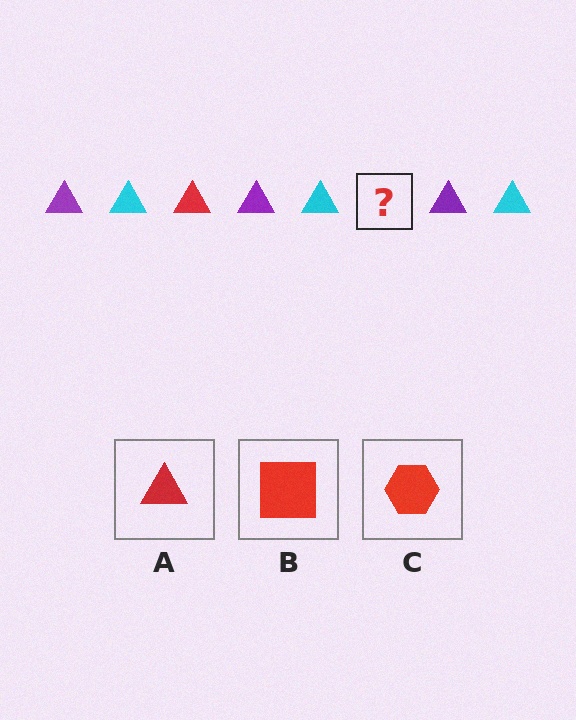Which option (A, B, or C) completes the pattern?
A.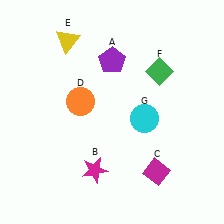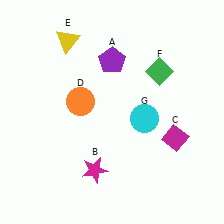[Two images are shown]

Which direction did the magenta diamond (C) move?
The magenta diamond (C) moved up.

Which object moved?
The magenta diamond (C) moved up.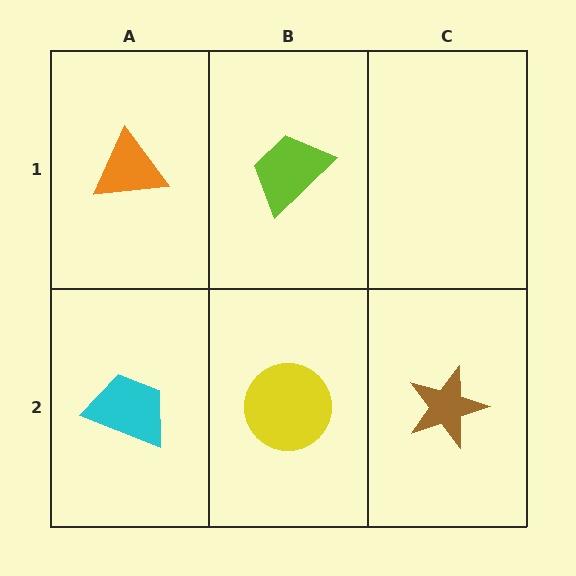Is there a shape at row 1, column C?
No, that cell is empty.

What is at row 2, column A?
A cyan trapezoid.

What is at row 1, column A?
An orange triangle.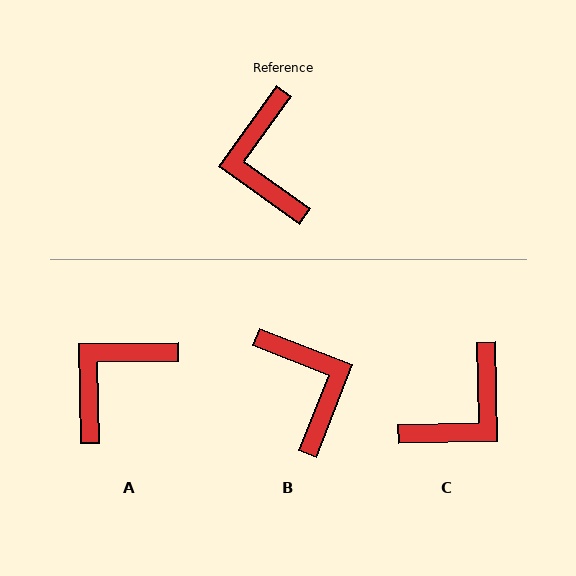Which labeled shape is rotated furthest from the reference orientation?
B, about 166 degrees away.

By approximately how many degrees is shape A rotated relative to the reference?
Approximately 54 degrees clockwise.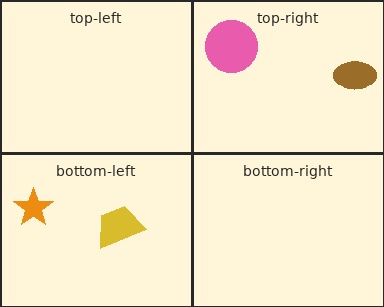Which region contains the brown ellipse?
The top-right region.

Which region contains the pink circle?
The top-right region.